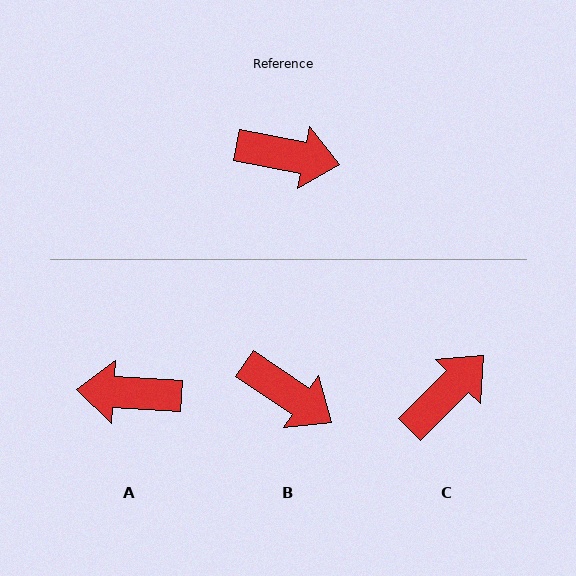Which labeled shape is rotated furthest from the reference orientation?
A, about 173 degrees away.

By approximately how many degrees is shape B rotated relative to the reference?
Approximately 23 degrees clockwise.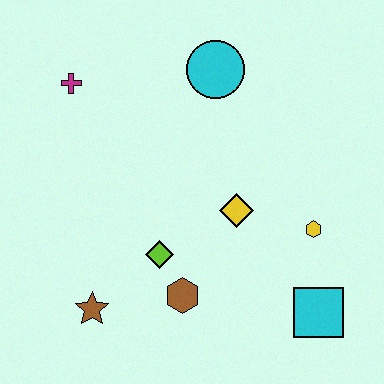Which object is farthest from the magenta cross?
The cyan square is farthest from the magenta cross.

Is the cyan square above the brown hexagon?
No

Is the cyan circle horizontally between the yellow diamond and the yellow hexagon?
No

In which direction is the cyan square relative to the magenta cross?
The cyan square is to the right of the magenta cross.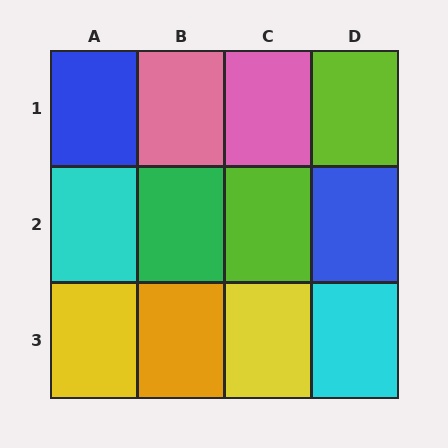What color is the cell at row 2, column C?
Lime.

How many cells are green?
1 cell is green.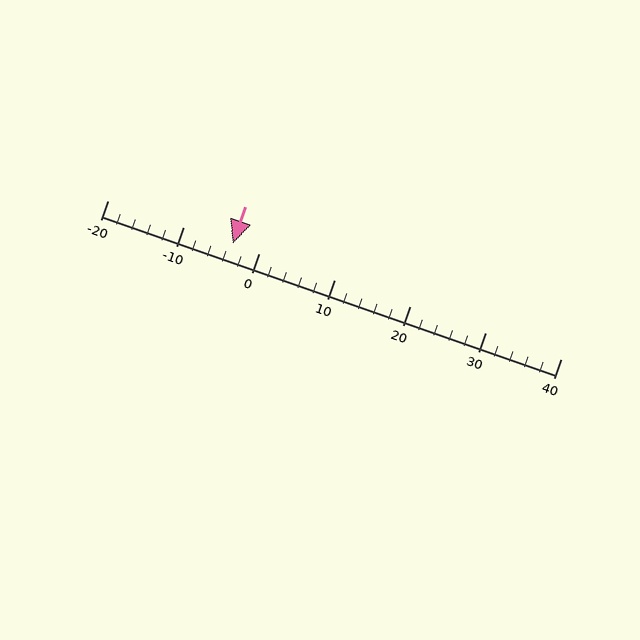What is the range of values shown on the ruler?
The ruler shows values from -20 to 40.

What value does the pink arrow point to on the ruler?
The pink arrow points to approximately -3.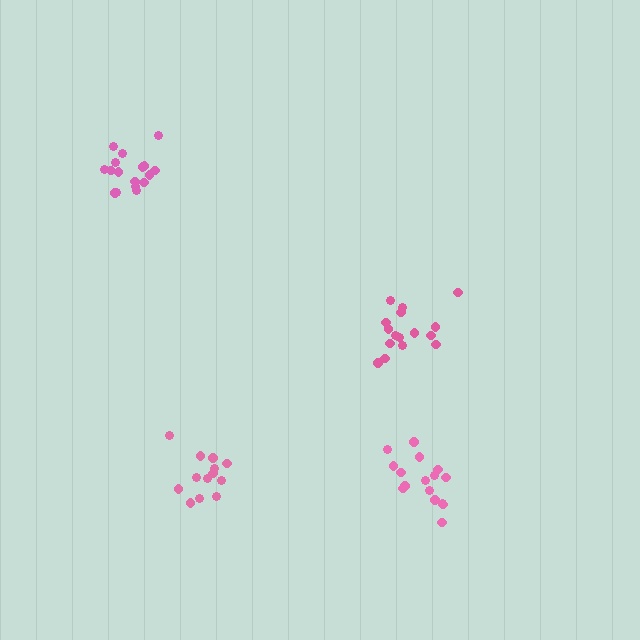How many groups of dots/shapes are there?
There are 4 groups.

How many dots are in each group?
Group 1: 16 dots, Group 2: 16 dots, Group 3: 13 dots, Group 4: 17 dots (62 total).